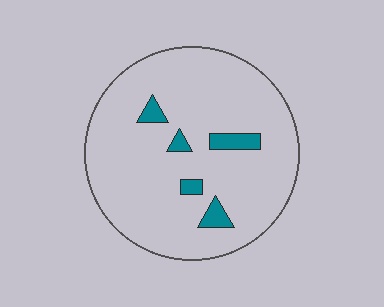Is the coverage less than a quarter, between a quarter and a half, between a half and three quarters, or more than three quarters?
Less than a quarter.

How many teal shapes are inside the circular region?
5.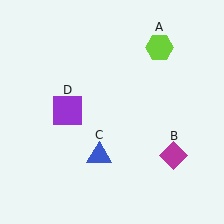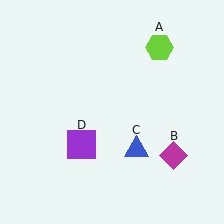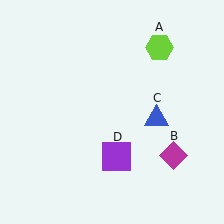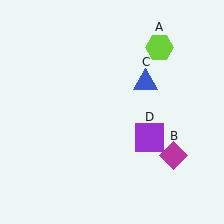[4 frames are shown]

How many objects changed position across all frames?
2 objects changed position: blue triangle (object C), purple square (object D).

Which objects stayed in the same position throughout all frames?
Lime hexagon (object A) and magenta diamond (object B) remained stationary.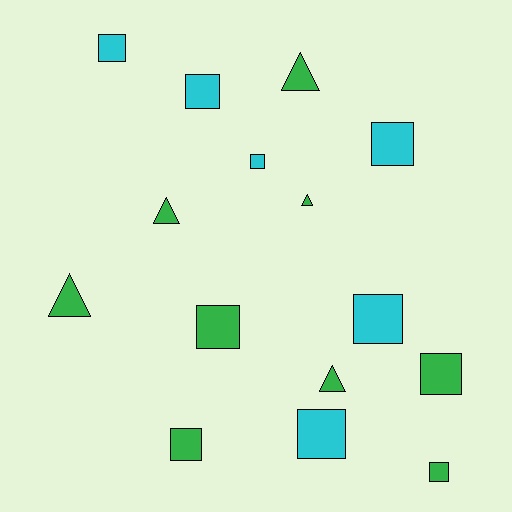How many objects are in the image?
There are 15 objects.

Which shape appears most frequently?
Square, with 10 objects.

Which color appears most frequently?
Green, with 9 objects.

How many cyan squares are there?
There are 6 cyan squares.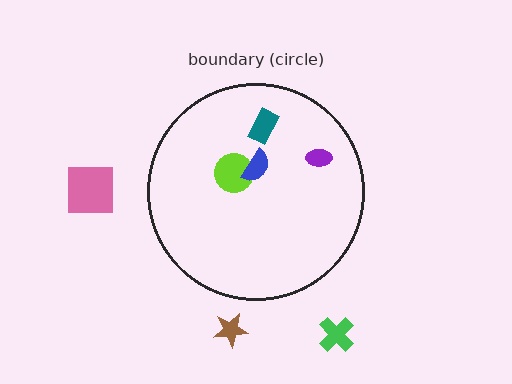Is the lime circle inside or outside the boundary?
Inside.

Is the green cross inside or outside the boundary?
Outside.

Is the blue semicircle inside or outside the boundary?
Inside.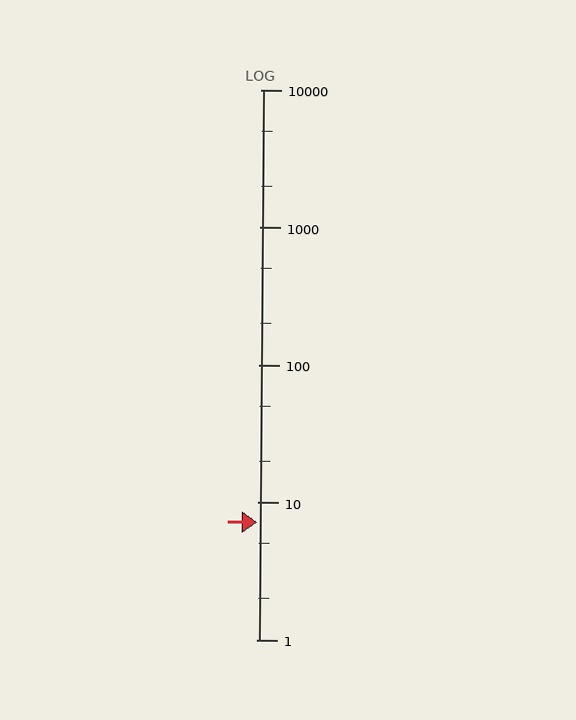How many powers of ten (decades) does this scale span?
The scale spans 4 decades, from 1 to 10000.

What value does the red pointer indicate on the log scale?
The pointer indicates approximately 7.2.